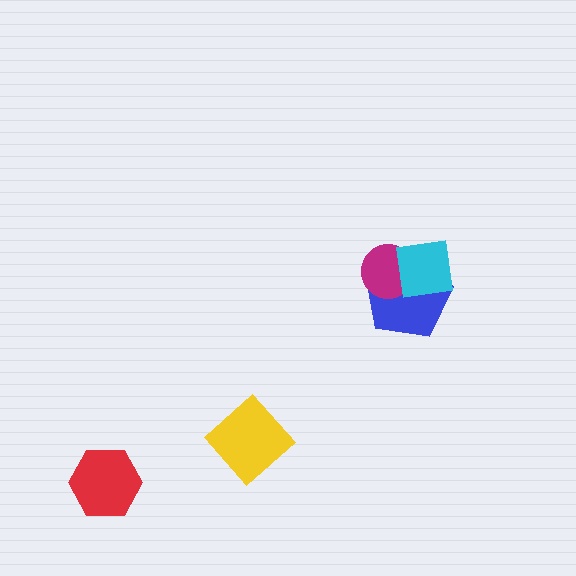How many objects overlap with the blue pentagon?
2 objects overlap with the blue pentagon.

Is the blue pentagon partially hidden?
Yes, it is partially covered by another shape.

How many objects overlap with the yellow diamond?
0 objects overlap with the yellow diamond.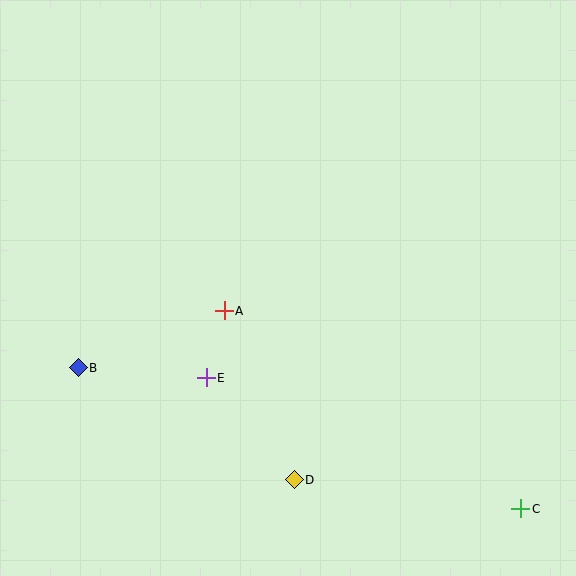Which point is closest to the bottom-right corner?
Point C is closest to the bottom-right corner.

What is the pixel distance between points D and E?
The distance between D and E is 135 pixels.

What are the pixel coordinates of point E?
Point E is at (206, 378).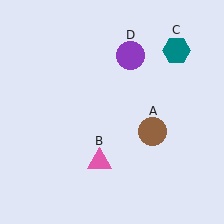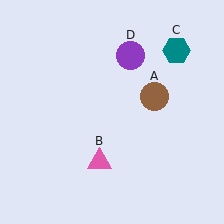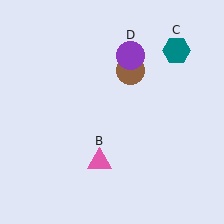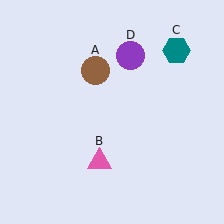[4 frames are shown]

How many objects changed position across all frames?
1 object changed position: brown circle (object A).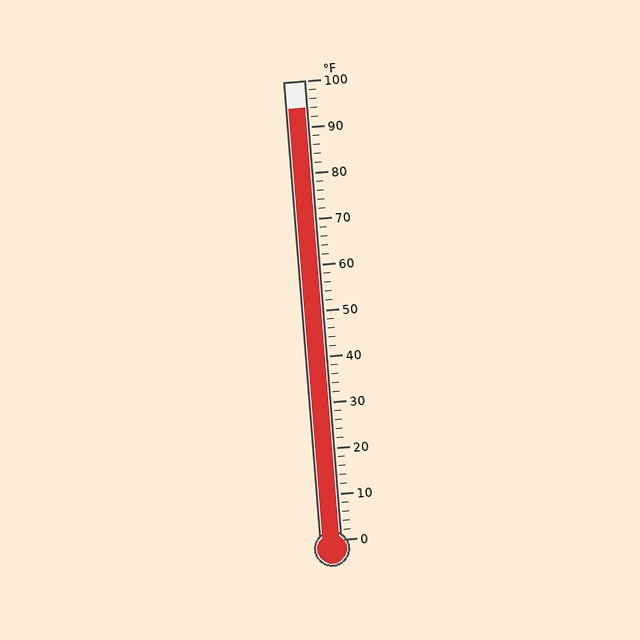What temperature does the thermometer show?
The thermometer shows approximately 94°F.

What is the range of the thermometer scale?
The thermometer scale ranges from 0°F to 100°F.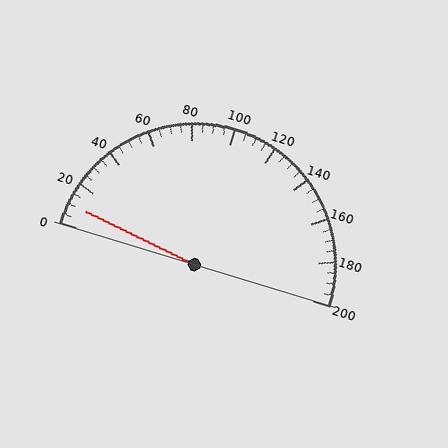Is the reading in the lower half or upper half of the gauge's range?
The reading is in the lower half of the range (0 to 200).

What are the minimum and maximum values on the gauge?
The gauge ranges from 0 to 200.